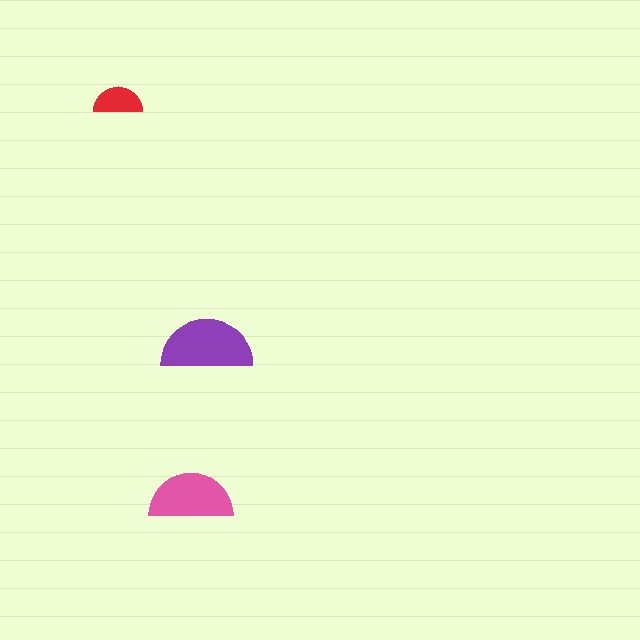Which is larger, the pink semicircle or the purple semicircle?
The purple one.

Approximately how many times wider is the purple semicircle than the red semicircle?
About 2 times wider.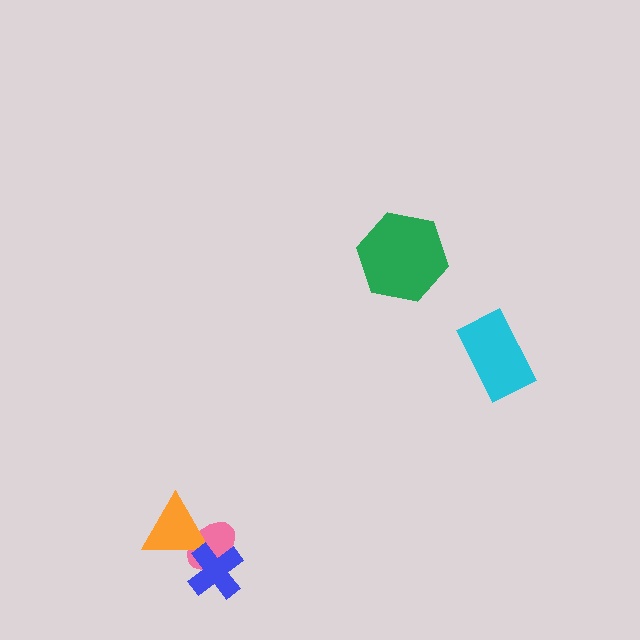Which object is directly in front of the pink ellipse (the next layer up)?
The orange triangle is directly in front of the pink ellipse.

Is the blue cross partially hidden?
No, no other shape covers it.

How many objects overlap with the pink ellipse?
2 objects overlap with the pink ellipse.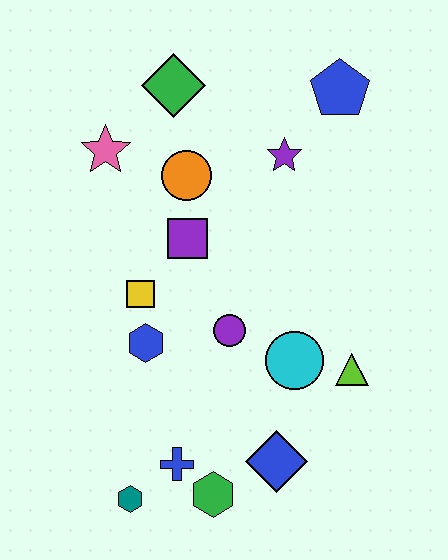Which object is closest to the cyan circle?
The lime triangle is closest to the cyan circle.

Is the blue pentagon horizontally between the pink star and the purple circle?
No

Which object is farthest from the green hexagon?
The blue pentagon is farthest from the green hexagon.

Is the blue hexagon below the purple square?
Yes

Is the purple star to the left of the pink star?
No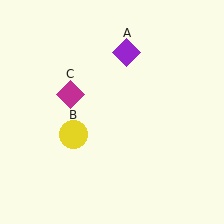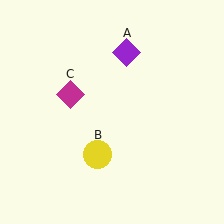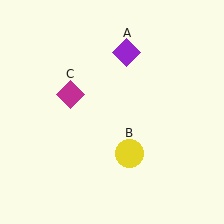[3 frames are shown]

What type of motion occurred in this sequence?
The yellow circle (object B) rotated counterclockwise around the center of the scene.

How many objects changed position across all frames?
1 object changed position: yellow circle (object B).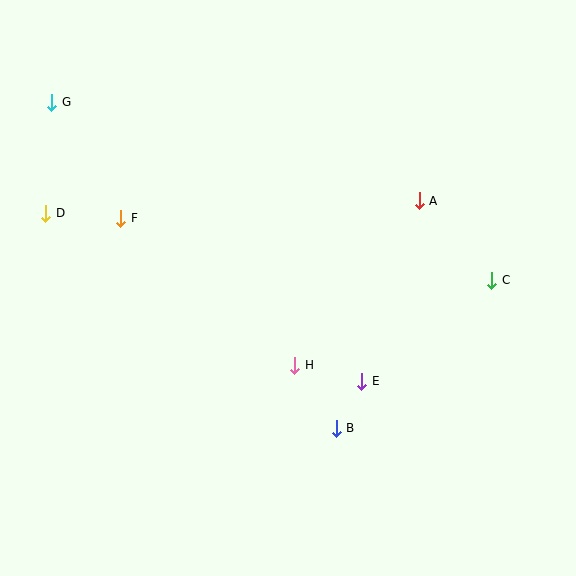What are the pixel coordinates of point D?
Point D is at (46, 213).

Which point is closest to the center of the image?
Point H at (295, 365) is closest to the center.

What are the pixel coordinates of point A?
Point A is at (419, 201).